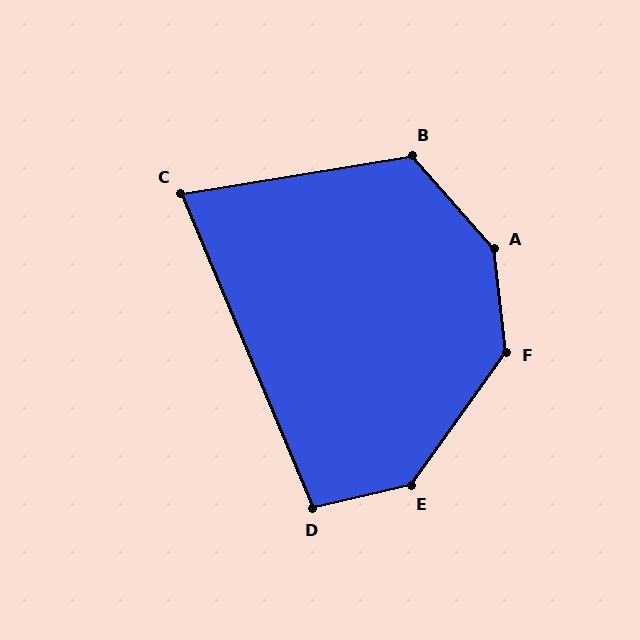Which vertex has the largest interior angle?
A, at approximately 145 degrees.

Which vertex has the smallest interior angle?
C, at approximately 77 degrees.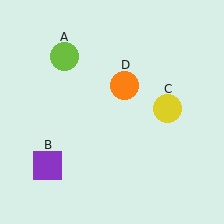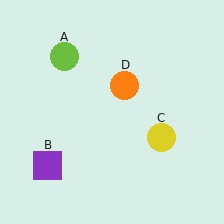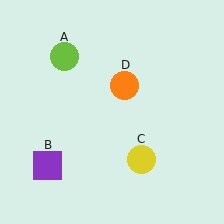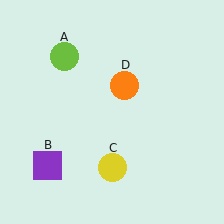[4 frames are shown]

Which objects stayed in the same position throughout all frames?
Lime circle (object A) and purple square (object B) and orange circle (object D) remained stationary.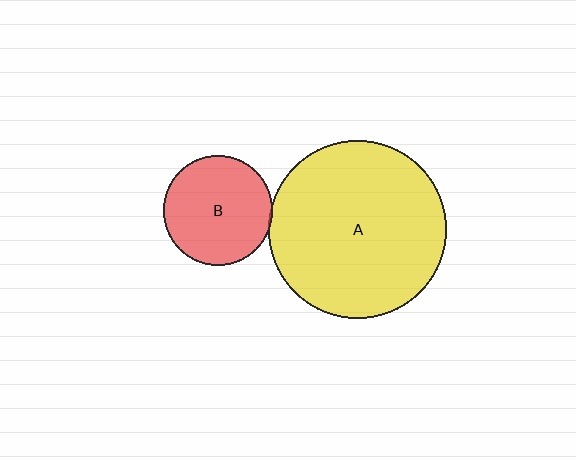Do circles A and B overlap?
Yes.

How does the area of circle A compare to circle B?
Approximately 2.6 times.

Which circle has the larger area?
Circle A (yellow).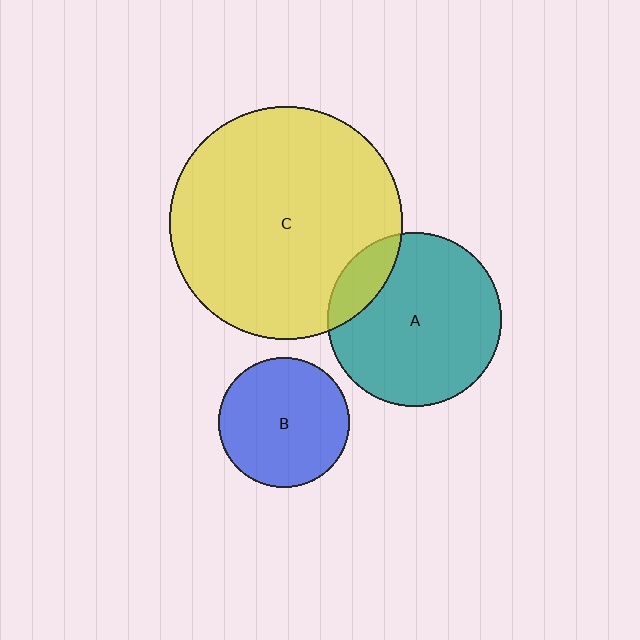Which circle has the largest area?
Circle C (yellow).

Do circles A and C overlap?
Yes.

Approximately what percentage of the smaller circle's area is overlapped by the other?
Approximately 15%.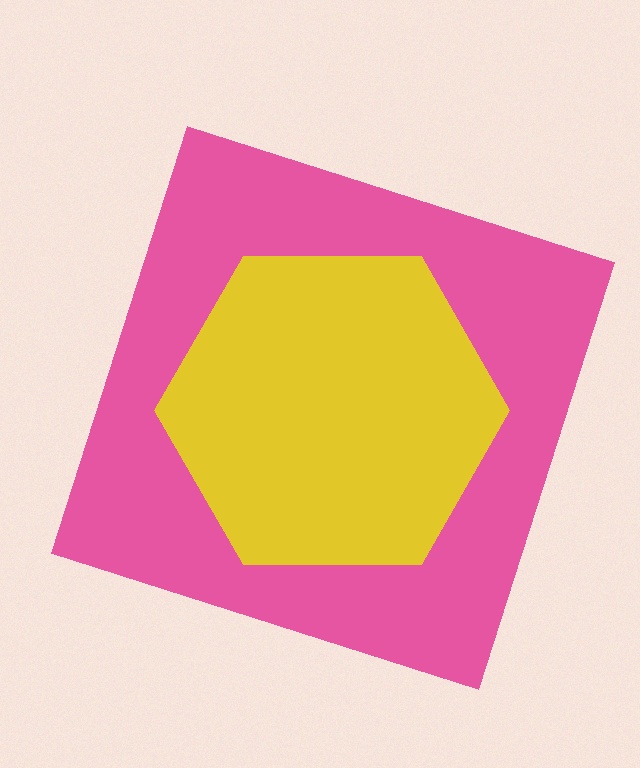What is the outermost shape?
The pink square.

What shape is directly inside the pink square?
The yellow hexagon.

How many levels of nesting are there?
2.